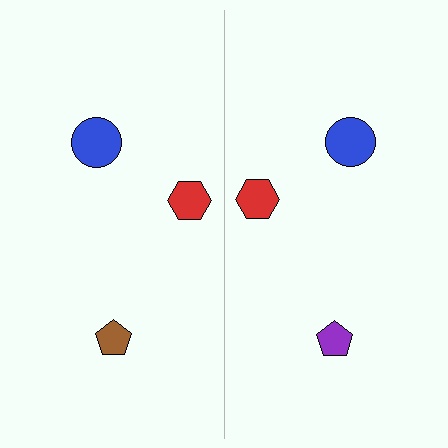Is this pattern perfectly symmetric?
No, the pattern is not perfectly symmetric. The purple pentagon on the right side breaks the symmetry — its mirror counterpart is brown.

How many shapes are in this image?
There are 6 shapes in this image.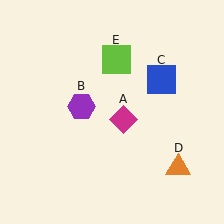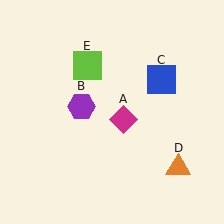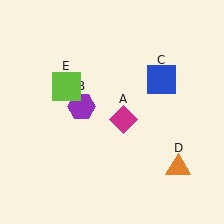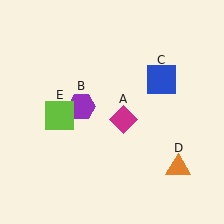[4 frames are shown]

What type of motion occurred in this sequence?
The lime square (object E) rotated counterclockwise around the center of the scene.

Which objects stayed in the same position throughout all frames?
Magenta diamond (object A) and purple hexagon (object B) and blue square (object C) and orange triangle (object D) remained stationary.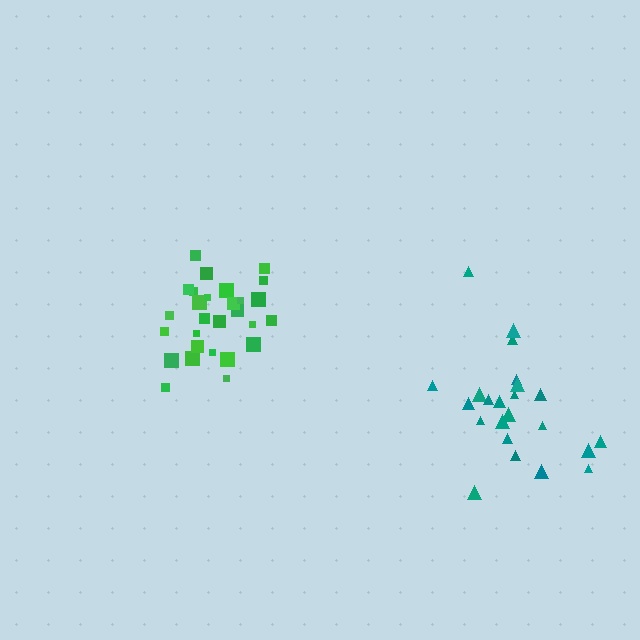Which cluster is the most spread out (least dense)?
Teal.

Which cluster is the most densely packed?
Green.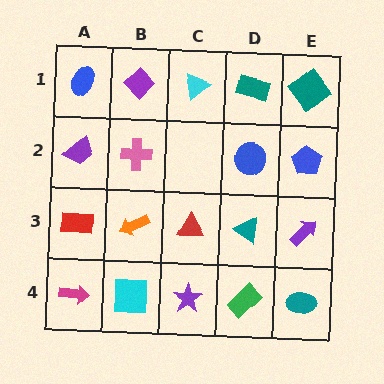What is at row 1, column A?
A blue ellipse.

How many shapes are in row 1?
5 shapes.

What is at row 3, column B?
An orange arrow.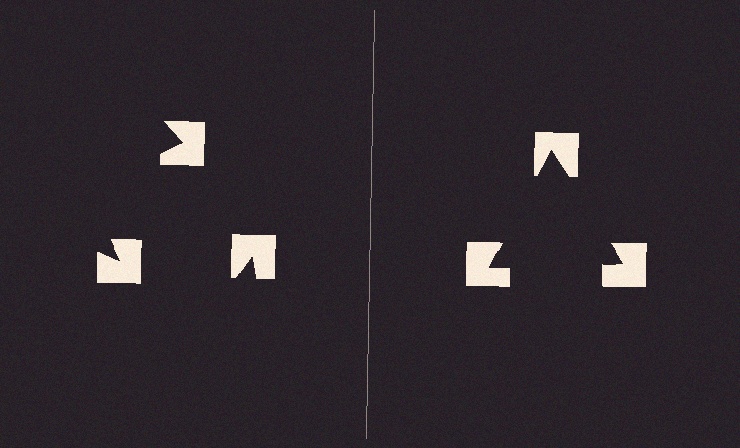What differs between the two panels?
The notched squares are positioned identically on both sides; only the wedge orientations differ. On the right they align to a triangle; on the left they are misaligned.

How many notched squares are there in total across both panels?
6 — 3 on each side.